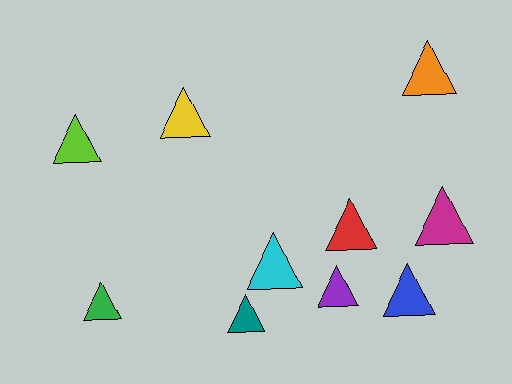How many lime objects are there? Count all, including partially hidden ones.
There is 1 lime object.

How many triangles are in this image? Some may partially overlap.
There are 10 triangles.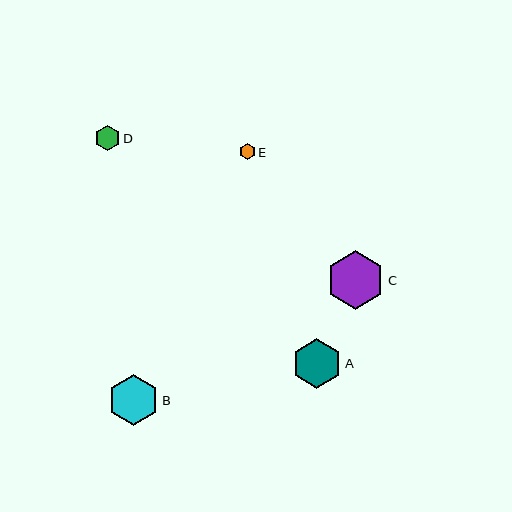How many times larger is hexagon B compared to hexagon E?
Hexagon B is approximately 3.1 times the size of hexagon E.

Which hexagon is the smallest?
Hexagon E is the smallest with a size of approximately 16 pixels.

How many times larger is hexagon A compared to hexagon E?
Hexagon A is approximately 3.0 times the size of hexagon E.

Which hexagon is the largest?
Hexagon C is the largest with a size of approximately 59 pixels.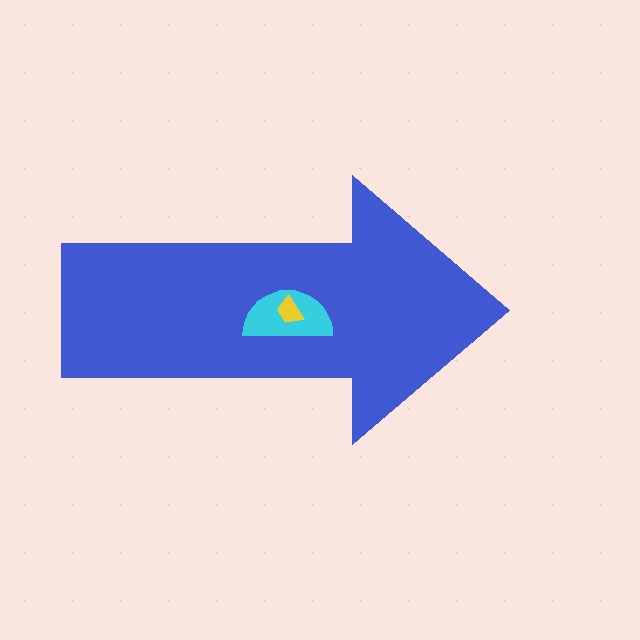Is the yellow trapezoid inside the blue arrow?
Yes.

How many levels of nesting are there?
3.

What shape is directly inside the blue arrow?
The cyan semicircle.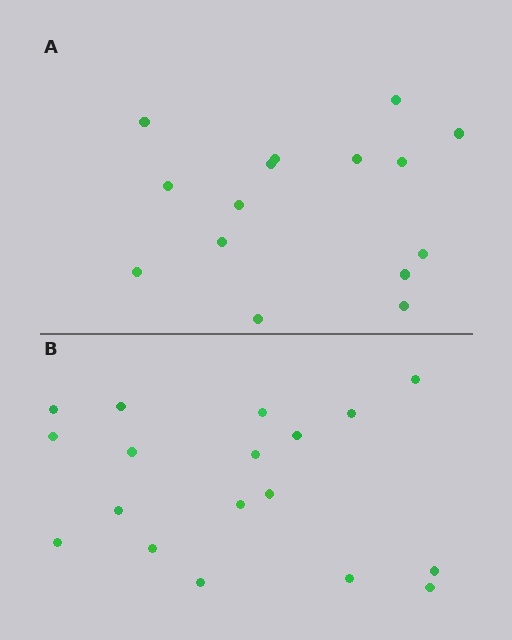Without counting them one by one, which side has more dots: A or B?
Region B (the bottom region) has more dots.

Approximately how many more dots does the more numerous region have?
Region B has just a few more — roughly 2 or 3 more dots than region A.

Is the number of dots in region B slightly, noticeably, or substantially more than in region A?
Region B has only slightly more — the two regions are fairly close. The ratio is roughly 1.2 to 1.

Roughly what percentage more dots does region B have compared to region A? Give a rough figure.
About 20% more.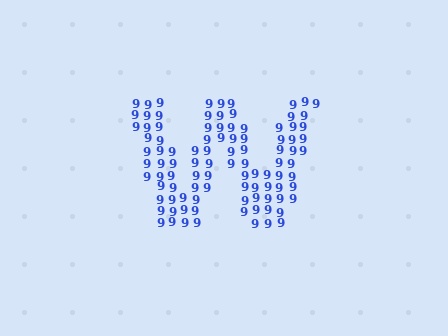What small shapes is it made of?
It is made of small digit 9's.